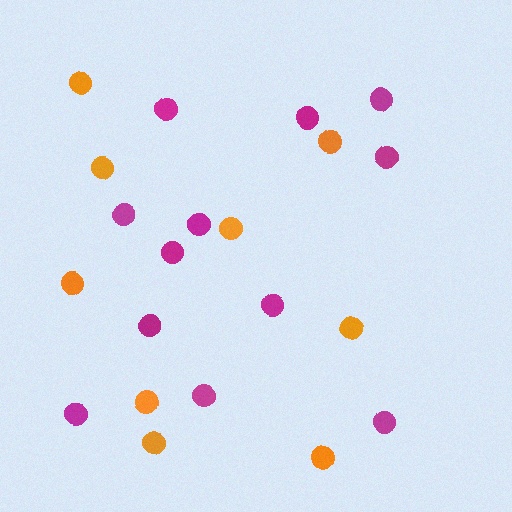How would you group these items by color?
There are 2 groups: one group of orange circles (9) and one group of magenta circles (12).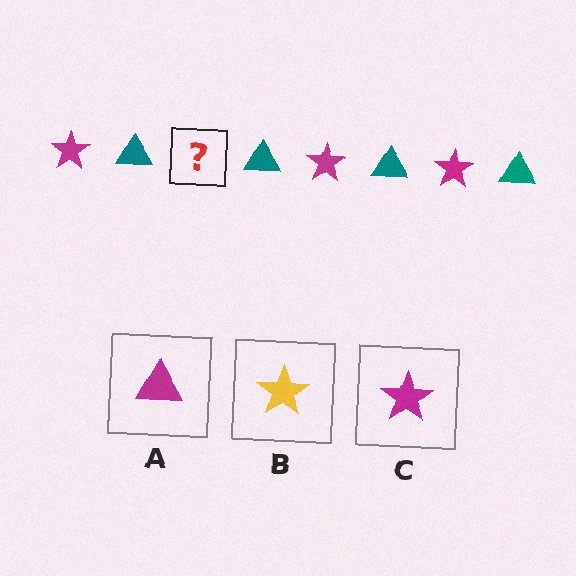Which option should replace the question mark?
Option C.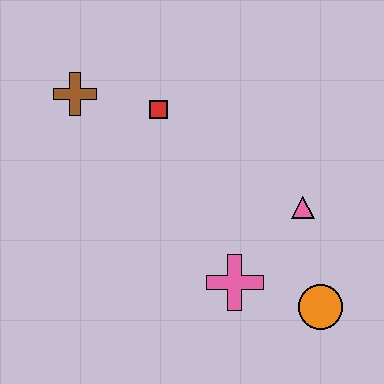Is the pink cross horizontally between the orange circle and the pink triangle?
No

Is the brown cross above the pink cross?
Yes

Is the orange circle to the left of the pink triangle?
No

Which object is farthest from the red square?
The orange circle is farthest from the red square.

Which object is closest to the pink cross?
The orange circle is closest to the pink cross.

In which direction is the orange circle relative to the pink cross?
The orange circle is to the right of the pink cross.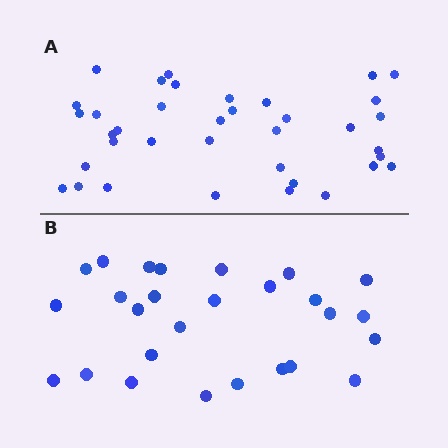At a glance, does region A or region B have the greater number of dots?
Region A (the top region) has more dots.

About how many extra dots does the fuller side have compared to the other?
Region A has roughly 10 or so more dots than region B.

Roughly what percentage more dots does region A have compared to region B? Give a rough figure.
About 35% more.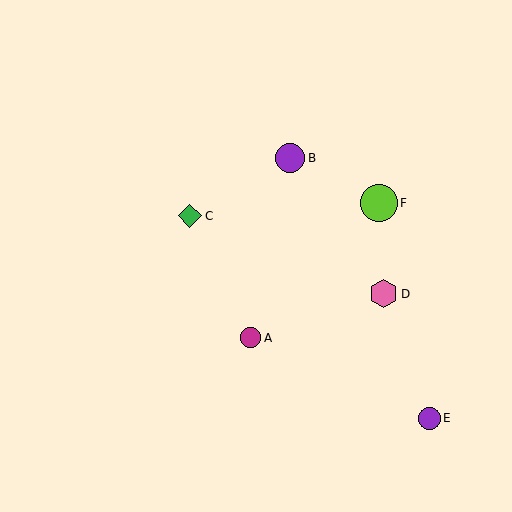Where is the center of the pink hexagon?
The center of the pink hexagon is at (383, 294).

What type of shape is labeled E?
Shape E is a purple circle.